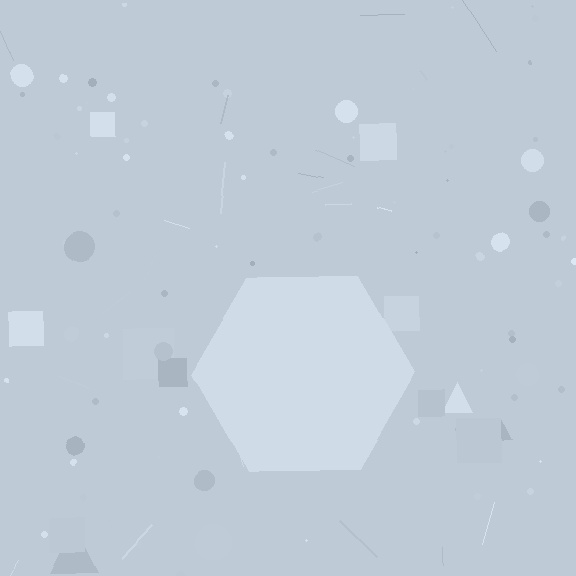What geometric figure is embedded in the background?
A hexagon is embedded in the background.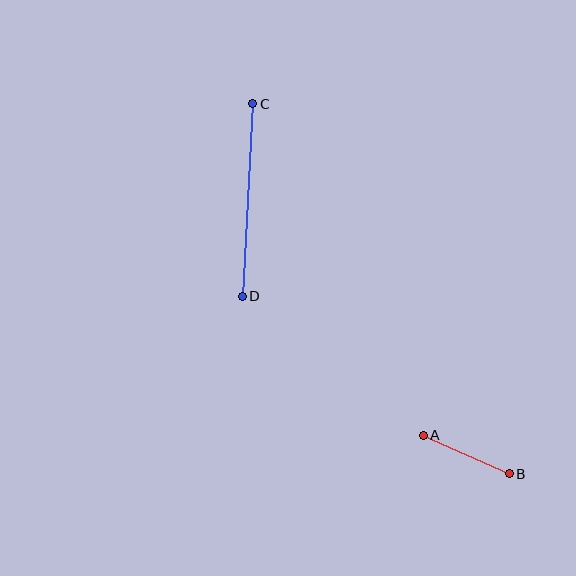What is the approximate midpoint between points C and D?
The midpoint is at approximately (247, 200) pixels.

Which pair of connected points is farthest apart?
Points C and D are farthest apart.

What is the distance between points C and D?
The distance is approximately 193 pixels.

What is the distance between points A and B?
The distance is approximately 94 pixels.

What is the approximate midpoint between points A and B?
The midpoint is at approximately (466, 454) pixels.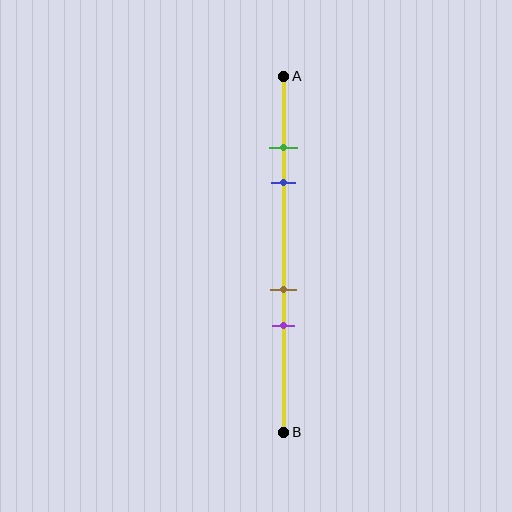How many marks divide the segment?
There are 4 marks dividing the segment.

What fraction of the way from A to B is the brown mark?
The brown mark is approximately 60% (0.6) of the way from A to B.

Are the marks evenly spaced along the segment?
No, the marks are not evenly spaced.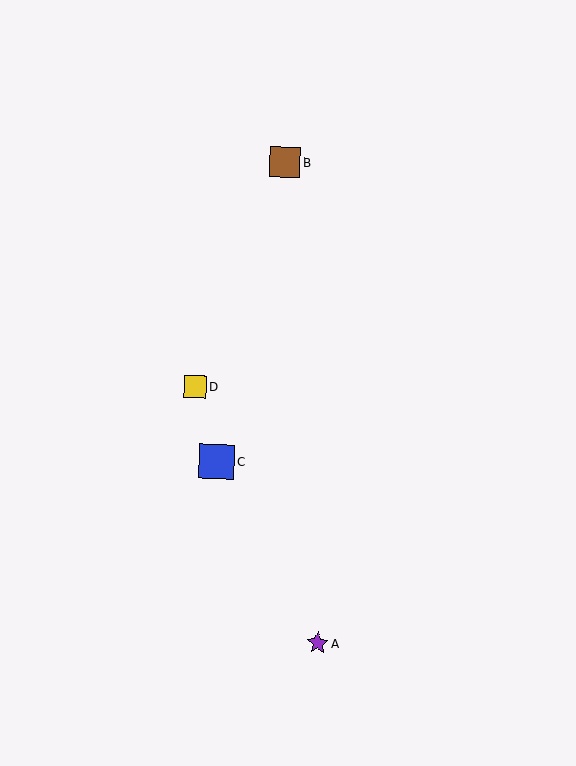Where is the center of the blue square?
The center of the blue square is at (217, 462).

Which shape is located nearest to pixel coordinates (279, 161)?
The brown square (labeled B) at (285, 162) is nearest to that location.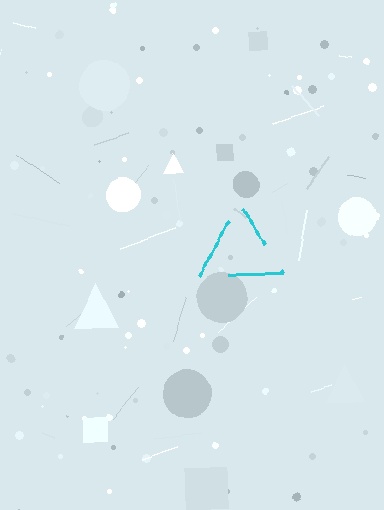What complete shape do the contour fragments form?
The contour fragments form a triangle.